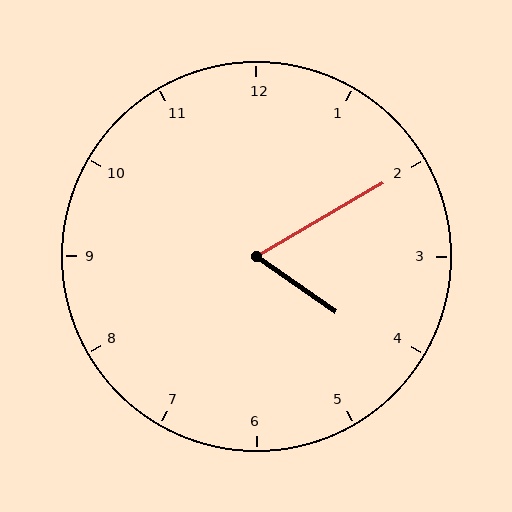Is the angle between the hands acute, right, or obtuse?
It is acute.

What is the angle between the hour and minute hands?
Approximately 65 degrees.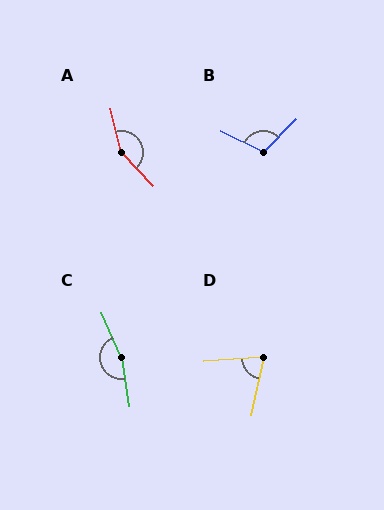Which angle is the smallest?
D, at approximately 74 degrees.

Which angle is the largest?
C, at approximately 166 degrees.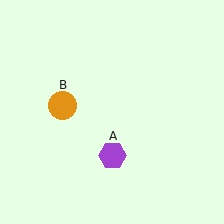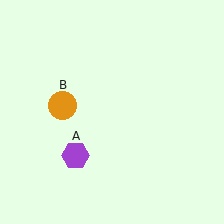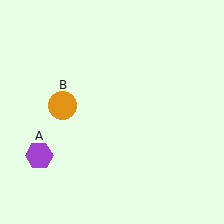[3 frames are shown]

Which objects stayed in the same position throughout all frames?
Orange circle (object B) remained stationary.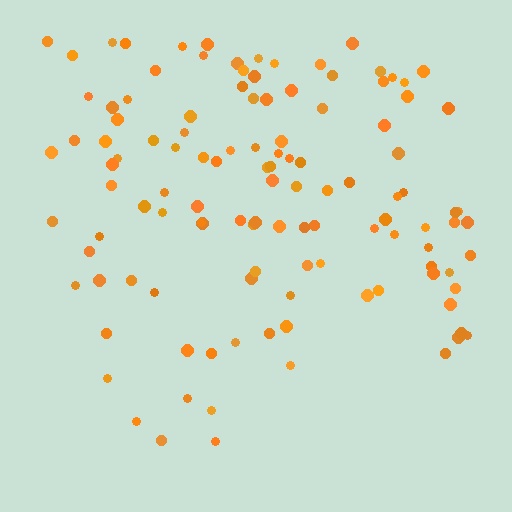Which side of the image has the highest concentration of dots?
The top.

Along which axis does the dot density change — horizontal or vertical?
Vertical.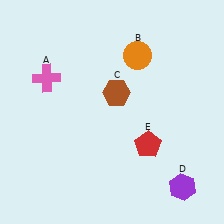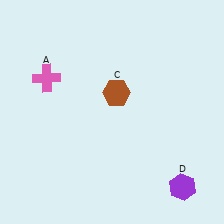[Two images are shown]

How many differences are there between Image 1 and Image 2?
There are 2 differences between the two images.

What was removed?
The orange circle (B), the red pentagon (E) were removed in Image 2.